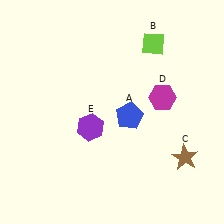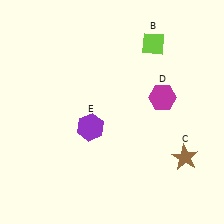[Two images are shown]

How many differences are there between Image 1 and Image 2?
There is 1 difference between the two images.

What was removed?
The blue pentagon (A) was removed in Image 2.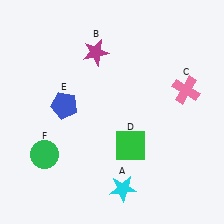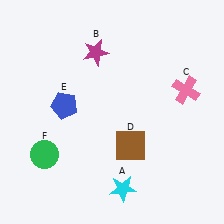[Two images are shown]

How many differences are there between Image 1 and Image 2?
There is 1 difference between the two images.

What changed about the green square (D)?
In Image 1, D is green. In Image 2, it changed to brown.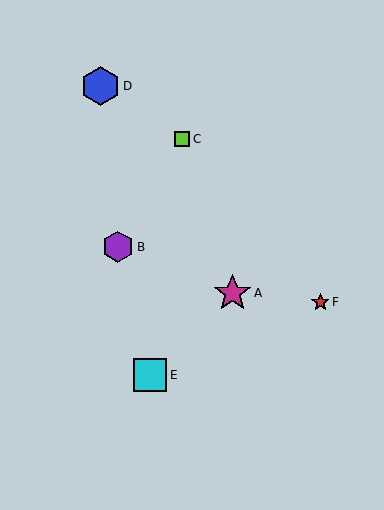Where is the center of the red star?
The center of the red star is at (320, 302).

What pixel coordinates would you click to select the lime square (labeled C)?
Click at (182, 139) to select the lime square C.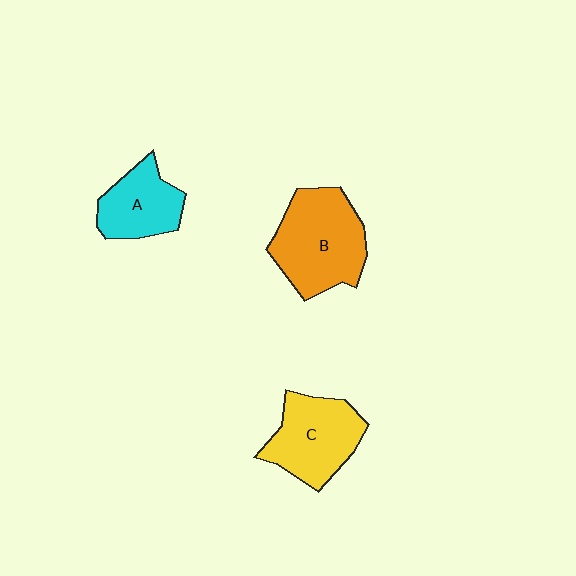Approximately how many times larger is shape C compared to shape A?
Approximately 1.3 times.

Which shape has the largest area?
Shape B (orange).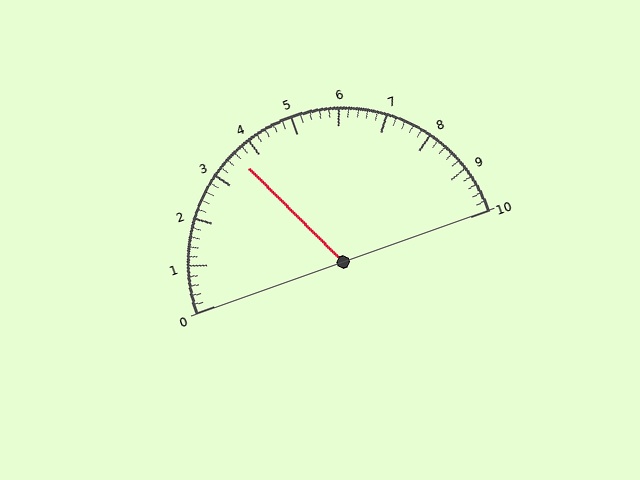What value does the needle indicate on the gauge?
The needle indicates approximately 3.6.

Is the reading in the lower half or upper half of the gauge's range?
The reading is in the lower half of the range (0 to 10).